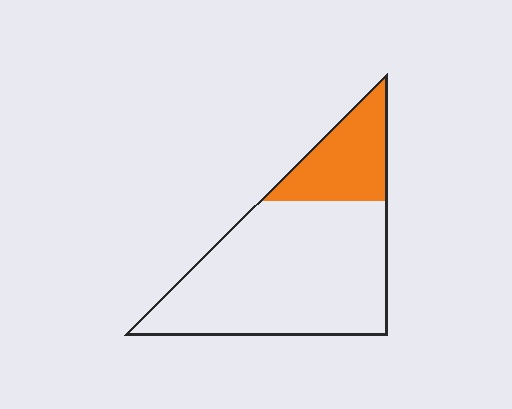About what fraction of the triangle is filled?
About one quarter (1/4).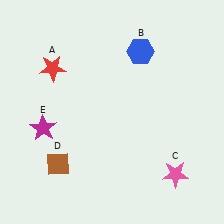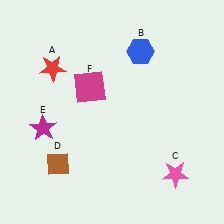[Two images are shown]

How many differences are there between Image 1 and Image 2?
There is 1 difference between the two images.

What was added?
A magenta square (F) was added in Image 2.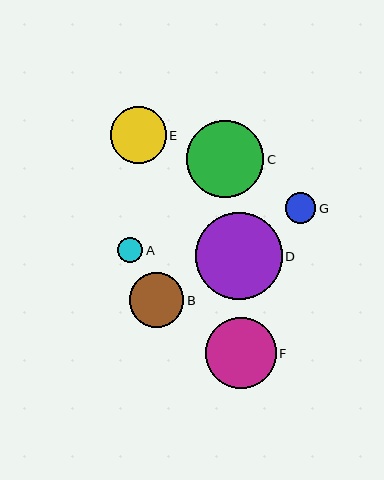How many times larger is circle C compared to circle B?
Circle C is approximately 1.4 times the size of circle B.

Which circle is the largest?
Circle D is the largest with a size of approximately 87 pixels.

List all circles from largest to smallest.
From largest to smallest: D, C, F, E, B, G, A.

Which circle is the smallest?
Circle A is the smallest with a size of approximately 25 pixels.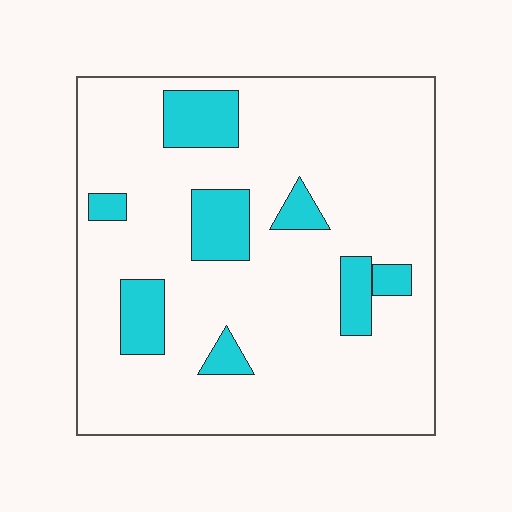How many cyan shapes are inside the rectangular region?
8.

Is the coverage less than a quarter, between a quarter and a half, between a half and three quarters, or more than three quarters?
Less than a quarter.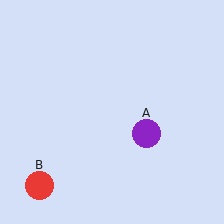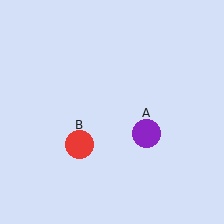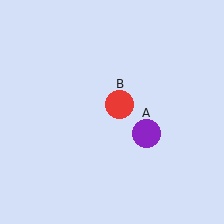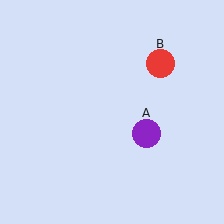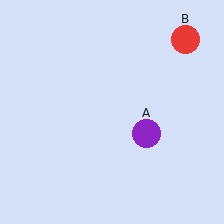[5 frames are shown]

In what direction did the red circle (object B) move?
The red circle (object B) moved up and to the right.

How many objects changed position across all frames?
1 object changed position: red circle (object B).